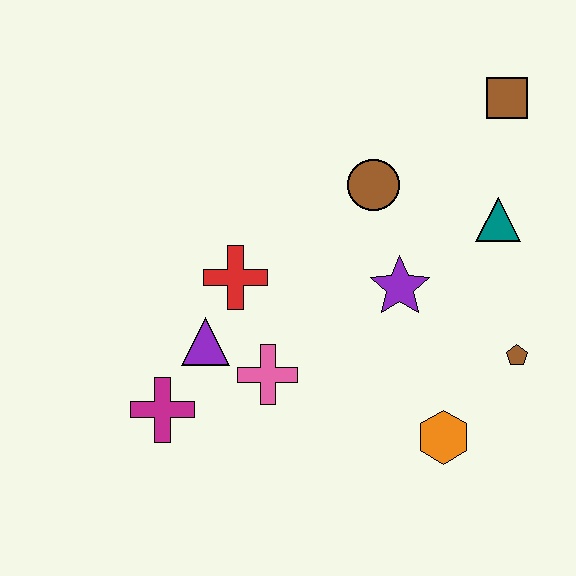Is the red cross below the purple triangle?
No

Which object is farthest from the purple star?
The magenta cross is farthest from the purple star.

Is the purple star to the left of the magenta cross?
No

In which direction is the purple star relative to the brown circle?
The purple star is below the brown circle.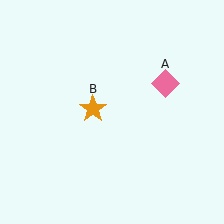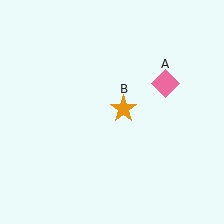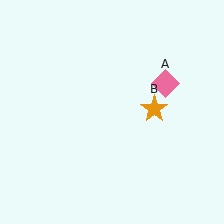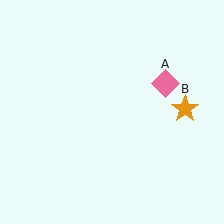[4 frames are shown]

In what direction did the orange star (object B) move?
The orange star (object B) moved right.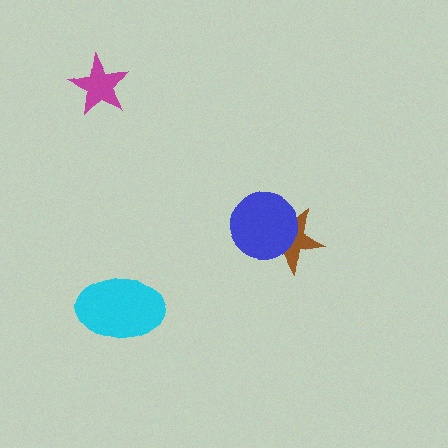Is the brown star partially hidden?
Yes, it is partially covered by another shape.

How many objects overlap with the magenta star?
0 objects overlap with the magenta star.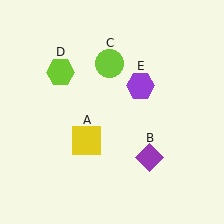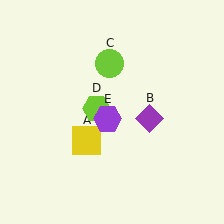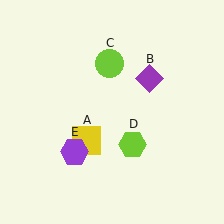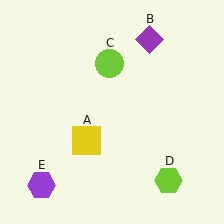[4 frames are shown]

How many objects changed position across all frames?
3 objects changed position: purple diamond (object B), lime hexagon (object D), purple hexagon (object E).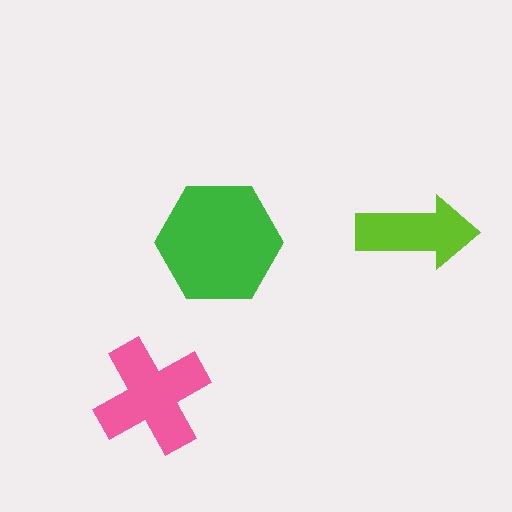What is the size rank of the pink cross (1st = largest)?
2nd.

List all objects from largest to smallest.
The green hexagon, the pink cross, the lime arrow.